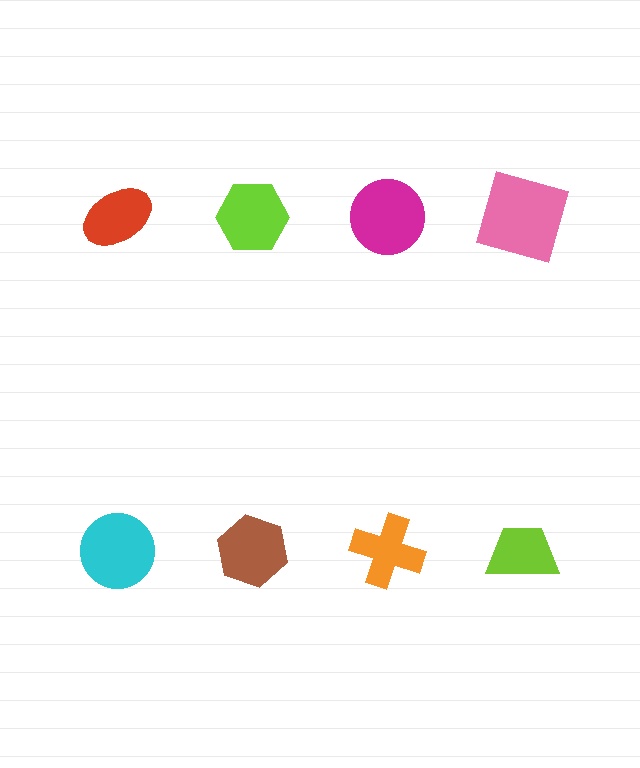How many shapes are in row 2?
4 shapes.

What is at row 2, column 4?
A lime trapezoid.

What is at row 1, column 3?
A magenta circle.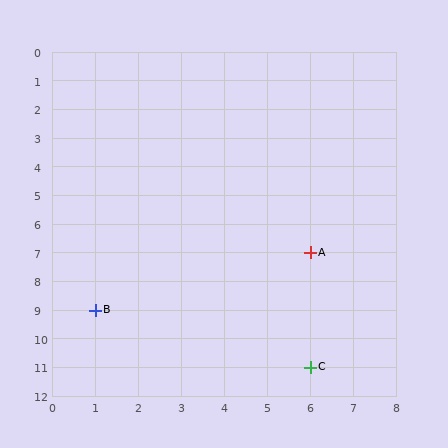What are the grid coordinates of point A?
Point A is at grid coordinates (6, 7).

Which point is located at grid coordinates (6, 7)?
Point A is at (6, 7).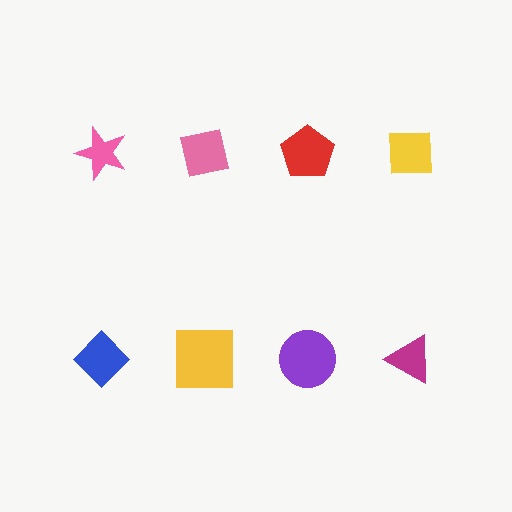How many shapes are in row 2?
4 shapes.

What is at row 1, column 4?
A yellow square.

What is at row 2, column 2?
A yellow square.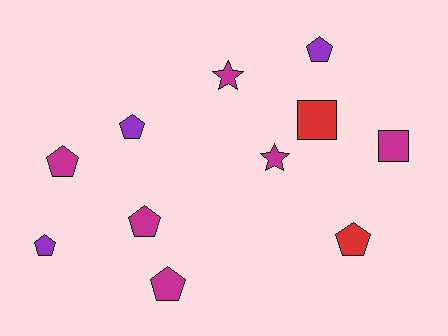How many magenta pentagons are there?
There are 3 magenta pentagons.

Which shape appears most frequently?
Pentagon, with 7 objects.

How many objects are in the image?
There are 11 objects.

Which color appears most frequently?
Magenta, with 6 objects.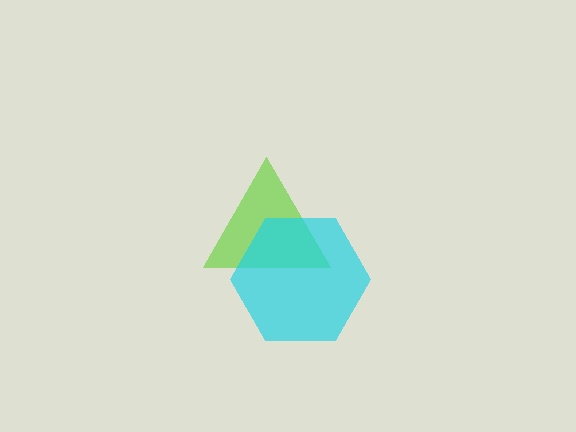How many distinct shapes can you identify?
There are 2 distinct shapes: a lime triangle, a cyan hexagon.